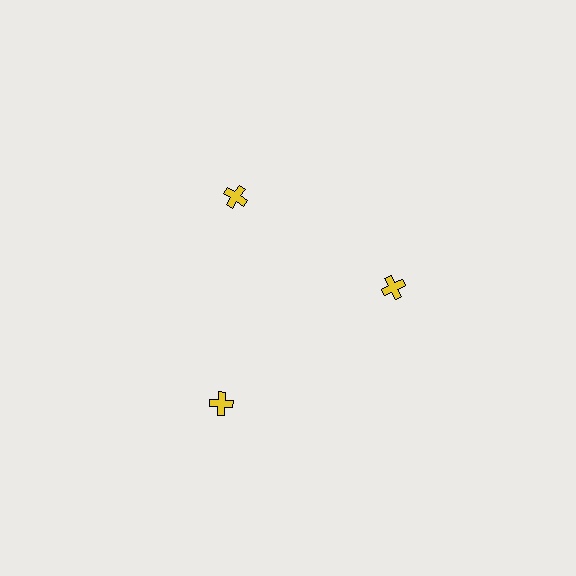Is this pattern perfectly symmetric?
No. The 3 yellow crosses are arranged in a ring, but one element near the 7 o'clock position is pushed outward from the center, breaking the 3-fold rotational symmetry.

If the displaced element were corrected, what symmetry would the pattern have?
It would have 3-fold rotational symmetry — the pattern would map onto itself every 120 degrees.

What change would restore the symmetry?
The symmetry would be restored by moving it inward, back onto the ring so that all 3 crosses sit at equal angles and equal distance from the center.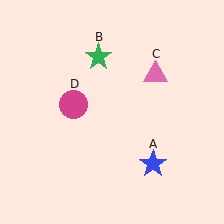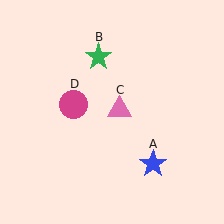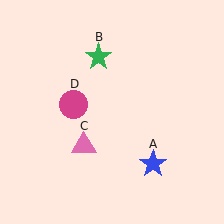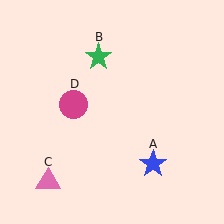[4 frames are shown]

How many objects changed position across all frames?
1 object changed position: pink triangle (object C).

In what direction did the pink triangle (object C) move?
The pink triangle (object C) moved down and to the left.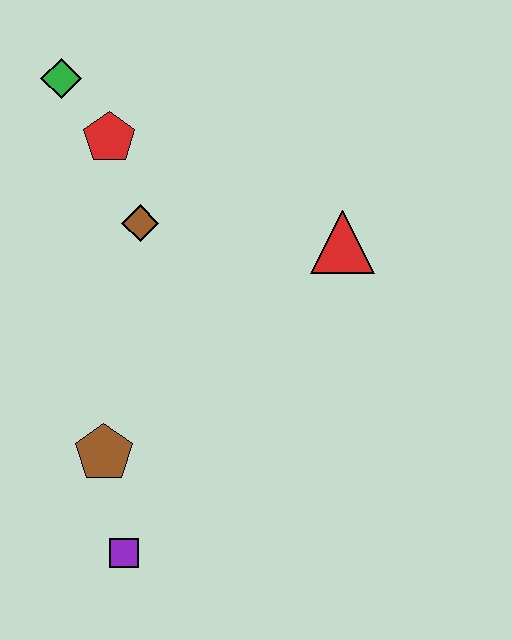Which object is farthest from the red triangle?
The purple square is farthest from the red triangle.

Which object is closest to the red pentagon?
The green diamond is closest to the red pentagon.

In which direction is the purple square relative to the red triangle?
The purple square is below the red triangle.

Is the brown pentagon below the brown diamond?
Yes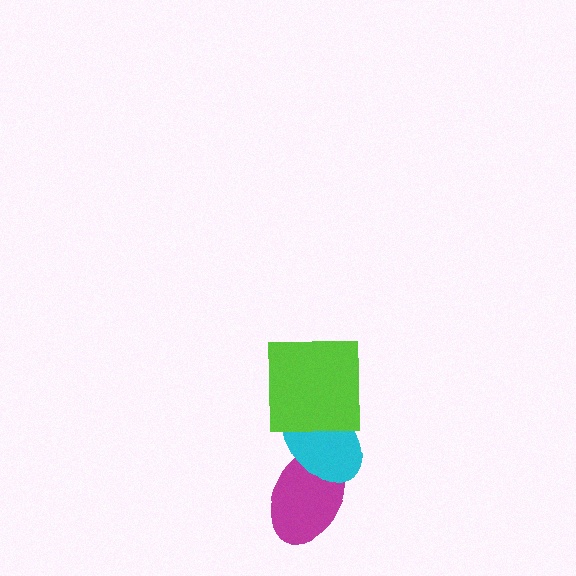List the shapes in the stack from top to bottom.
From top to bottom: the lime square, the cyan ellipse, the magenta ellipse.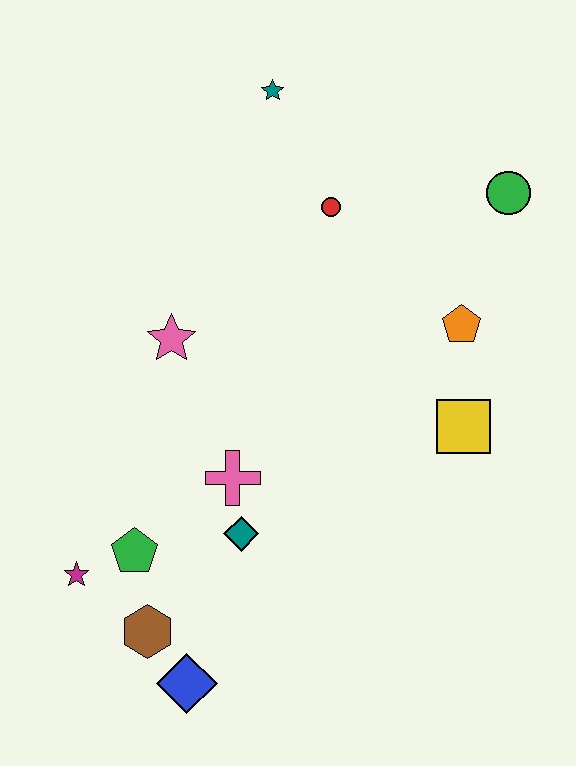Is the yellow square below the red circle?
Yes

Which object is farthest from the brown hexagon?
The green circle is farthest from the brown hexagon.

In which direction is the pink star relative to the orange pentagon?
The pink star is to the left of the orange pentagon.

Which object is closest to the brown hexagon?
The blue diamond is closest to the brown hexagon.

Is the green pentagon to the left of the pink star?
Yes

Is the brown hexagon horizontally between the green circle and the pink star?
No